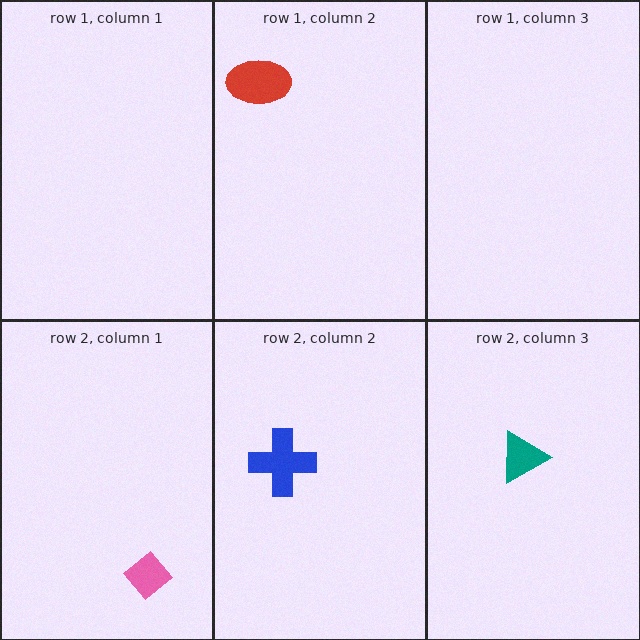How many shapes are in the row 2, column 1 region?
1.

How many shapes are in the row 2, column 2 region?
1.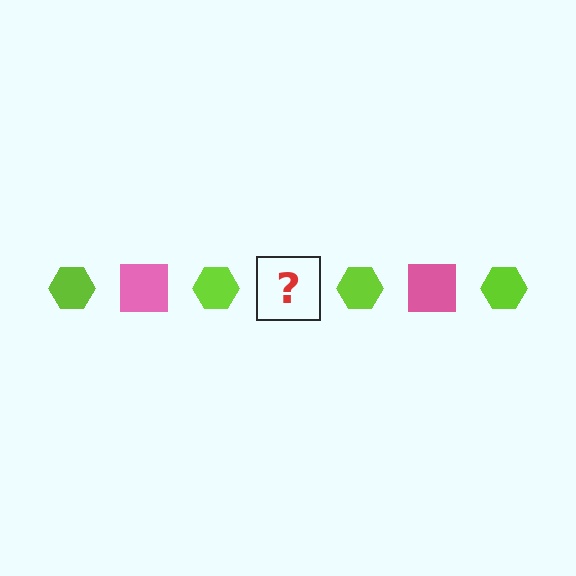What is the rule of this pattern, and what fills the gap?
The rule is that the pattern alternates between lime hexagon and pink square. The gap should be filled with a pink square.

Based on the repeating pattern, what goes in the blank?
The blank should be a pink square.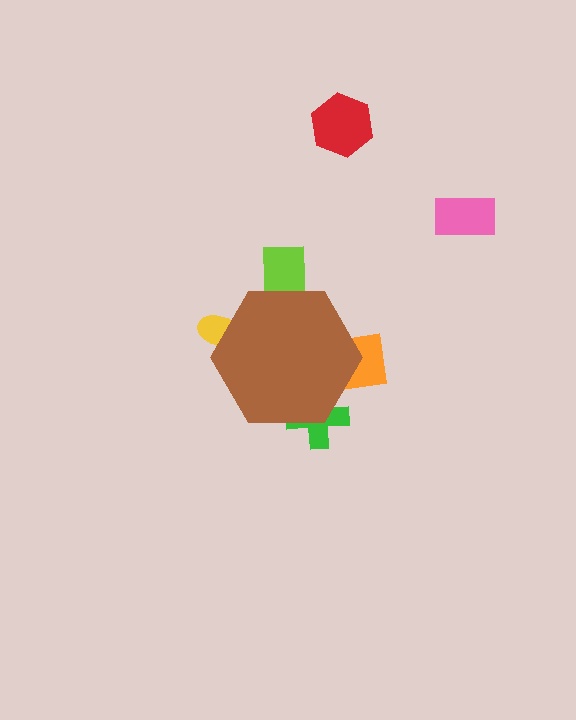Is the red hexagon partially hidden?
No, the red hexagon is fully visible.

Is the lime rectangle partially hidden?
Yes, the lime rectangle is partially hidden behind the brown hexagon.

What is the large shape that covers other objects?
A brown hexagon.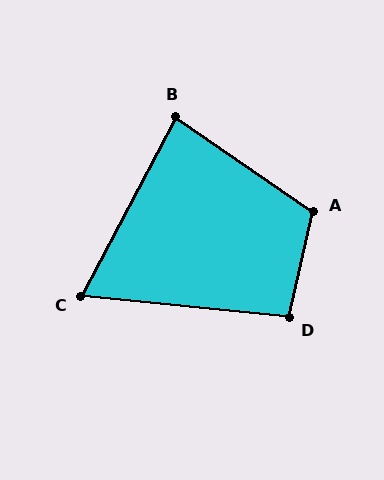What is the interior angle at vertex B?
Approximately 83 degrees (acute).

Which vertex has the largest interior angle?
A, at approximately 112 degrees.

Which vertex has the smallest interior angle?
C, at approximately 68 degrees.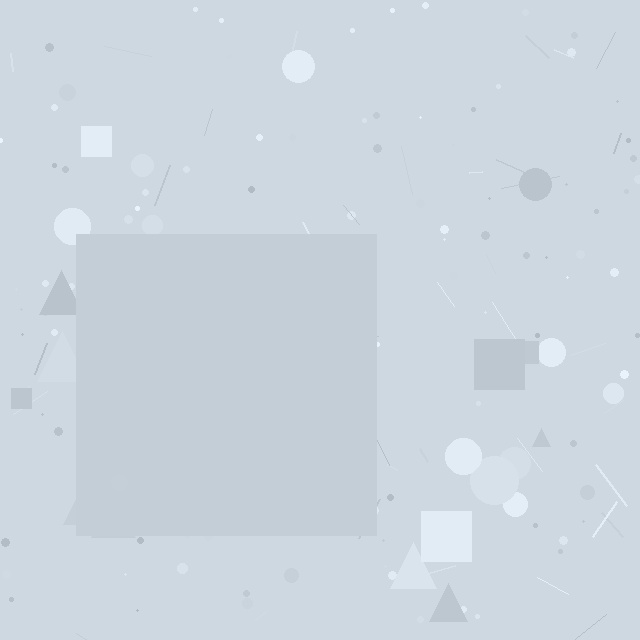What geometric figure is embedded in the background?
A square is embedded in the background.